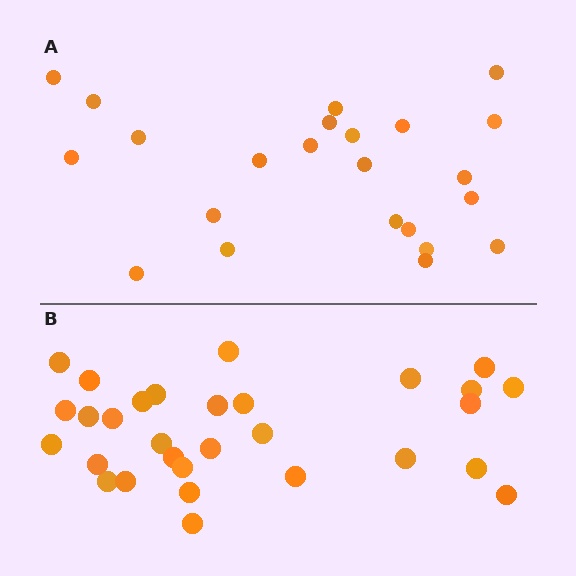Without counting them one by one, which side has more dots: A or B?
Region B (the bottom region) has more dots.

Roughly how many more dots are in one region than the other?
Region B has roughly 8 or so more dots than region A.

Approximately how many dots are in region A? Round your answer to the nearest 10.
About 20 dots. (The exact count is 23, which rounds to 20.)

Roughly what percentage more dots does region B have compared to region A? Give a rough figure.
About 30% more.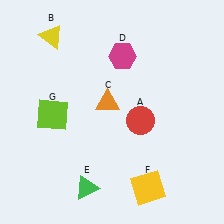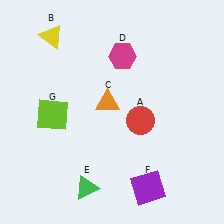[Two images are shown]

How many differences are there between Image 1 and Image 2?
There is 1 difference between the two images.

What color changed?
The square (F) changed from yellow in Image 1 to purple in Image 2.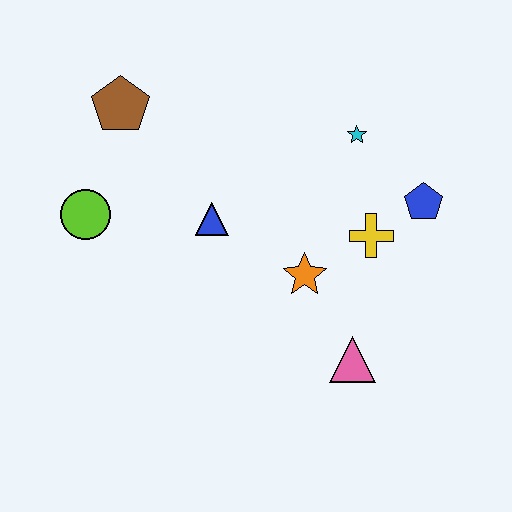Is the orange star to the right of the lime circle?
Yes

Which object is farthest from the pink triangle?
The brown pentagon is farthest from the pink triangle.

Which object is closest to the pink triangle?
The orange star is closest to the pink triangle.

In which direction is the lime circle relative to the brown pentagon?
The lime circle is below the brown pentagon.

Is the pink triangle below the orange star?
Yes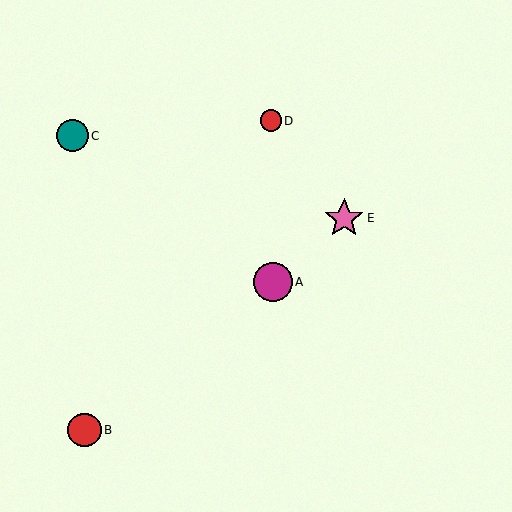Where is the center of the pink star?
The center of the pink star is at (344, 218).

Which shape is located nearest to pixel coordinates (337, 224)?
The pink star (labeled E) at (344, 218) is nearest to that location.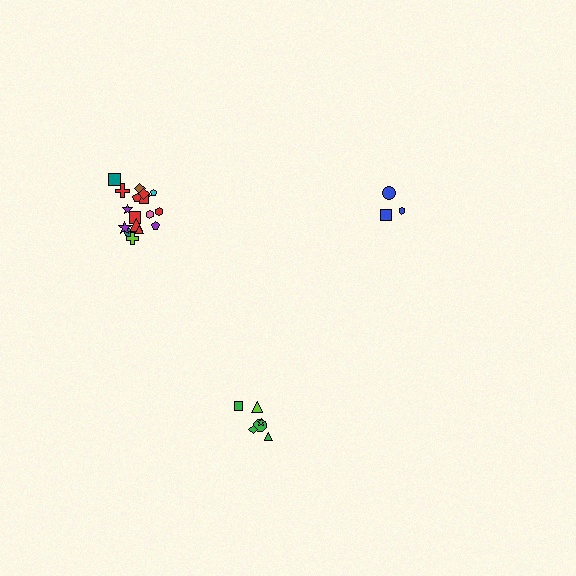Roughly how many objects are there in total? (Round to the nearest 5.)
Roughly 25 objects in total.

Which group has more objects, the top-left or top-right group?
The top-left group.